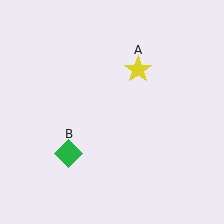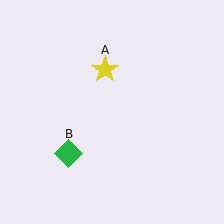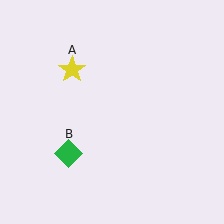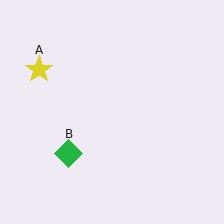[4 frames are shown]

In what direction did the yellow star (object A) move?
The yellow star (object A) moved left.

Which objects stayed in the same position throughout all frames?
Green diamond (object B) remained stationary.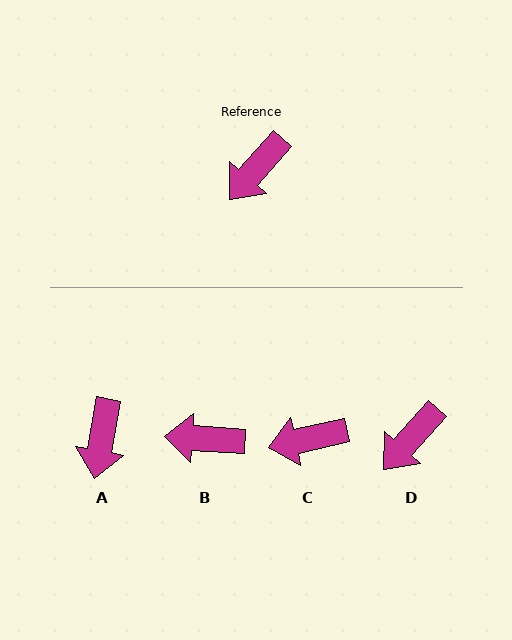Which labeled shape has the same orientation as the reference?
D.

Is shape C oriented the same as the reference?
No, it is off by about 36 degrees.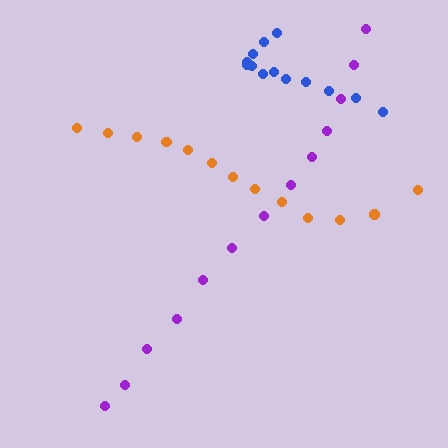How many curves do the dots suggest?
There are 3 distinct paths.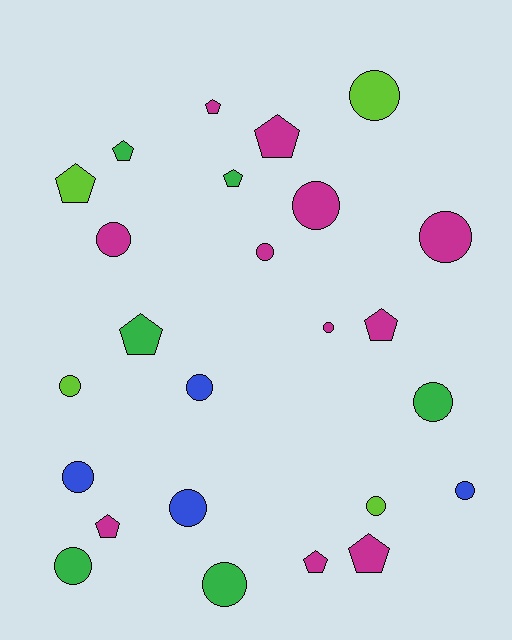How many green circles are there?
There are 3 green circles.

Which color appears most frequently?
Magenta, with 11 objects.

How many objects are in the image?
There are 25 objects.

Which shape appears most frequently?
Circle, with 15 objects.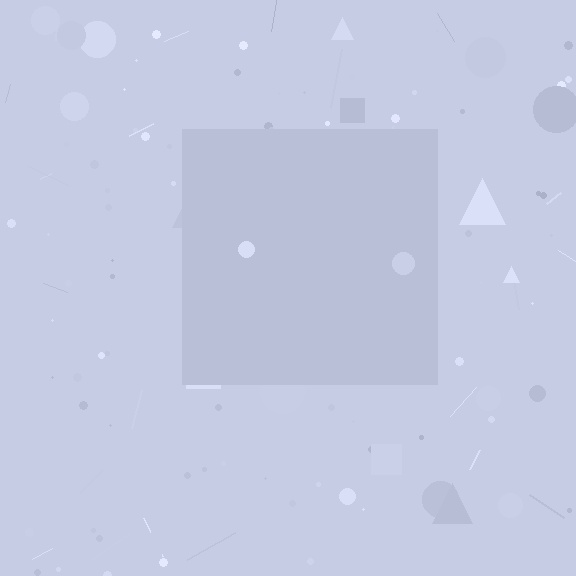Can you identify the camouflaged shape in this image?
The camouflaged shape is a square.